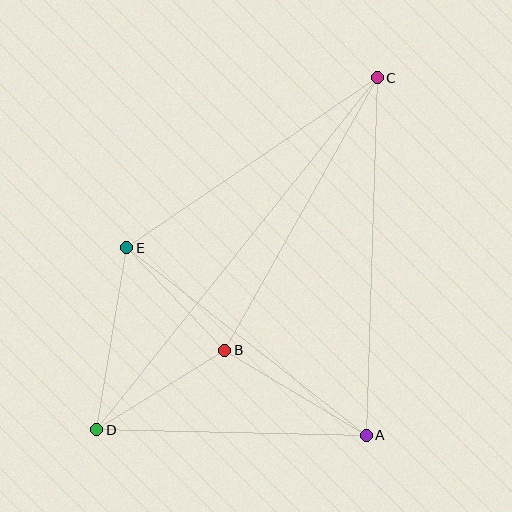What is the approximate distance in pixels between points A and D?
The distance between A and D is approximately 270 pixels.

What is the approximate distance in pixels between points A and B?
The distance between A and B is approximately 165 pixels.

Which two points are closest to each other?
Points B and E are closest to each other.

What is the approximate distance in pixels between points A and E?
The distance between A and E is approximately 304 pixels.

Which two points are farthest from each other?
Points C and D are farthest from each other.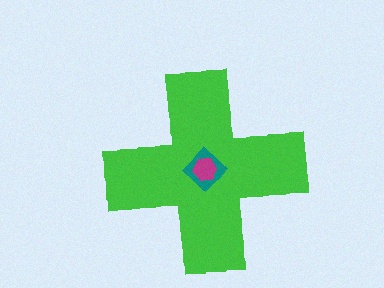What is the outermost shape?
The green cross.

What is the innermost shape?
The magenta hexagon.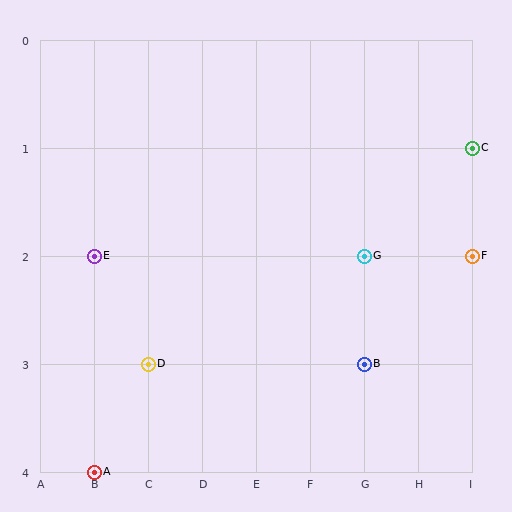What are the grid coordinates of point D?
Point D is at grid coordinates (C, 3).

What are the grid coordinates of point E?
Point E is at grid coordinates (B, 2).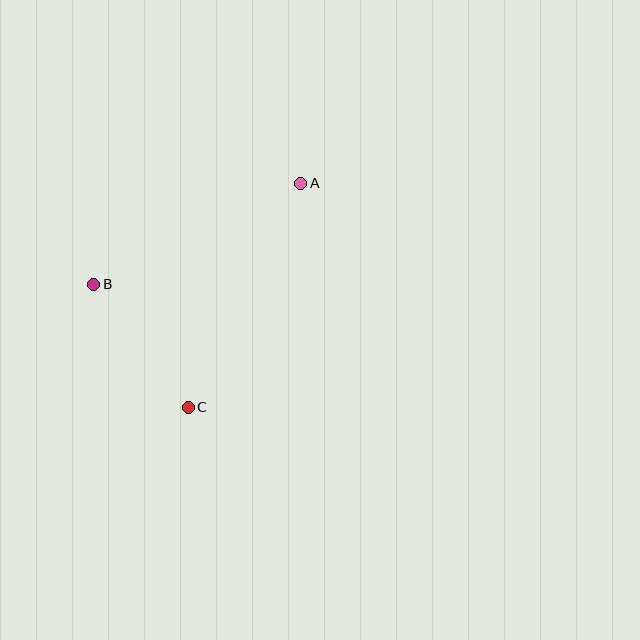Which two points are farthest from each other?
Points A and C are farthest from each other.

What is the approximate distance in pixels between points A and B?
The distance between A and B is approximately 231 pixels.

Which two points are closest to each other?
Points B and C are closest to each other.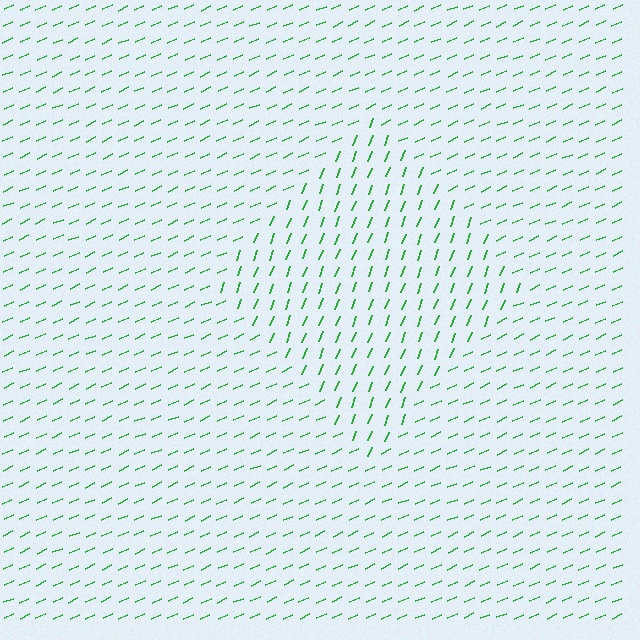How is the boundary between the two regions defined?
The boundary is defined purely by a change in line orientation (approximately 45 degrees difference). All lines are the same color and thickness.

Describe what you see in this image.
The image is filled with small green line segments. A diamond region in the image has lines oriented differently from the surrounding lines, creating a visible texture boundary.